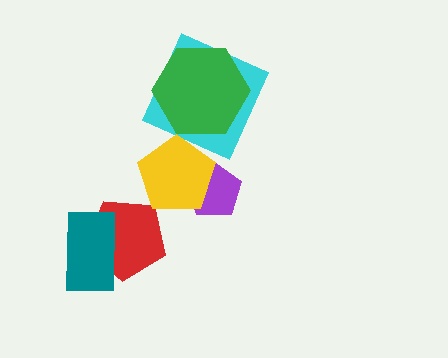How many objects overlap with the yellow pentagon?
1 object overlaps with the yellow pentagon.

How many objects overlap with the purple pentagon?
1 object overlaps with the purple pentagon.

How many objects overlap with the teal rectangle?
1 object overlaps with the teal rectangle.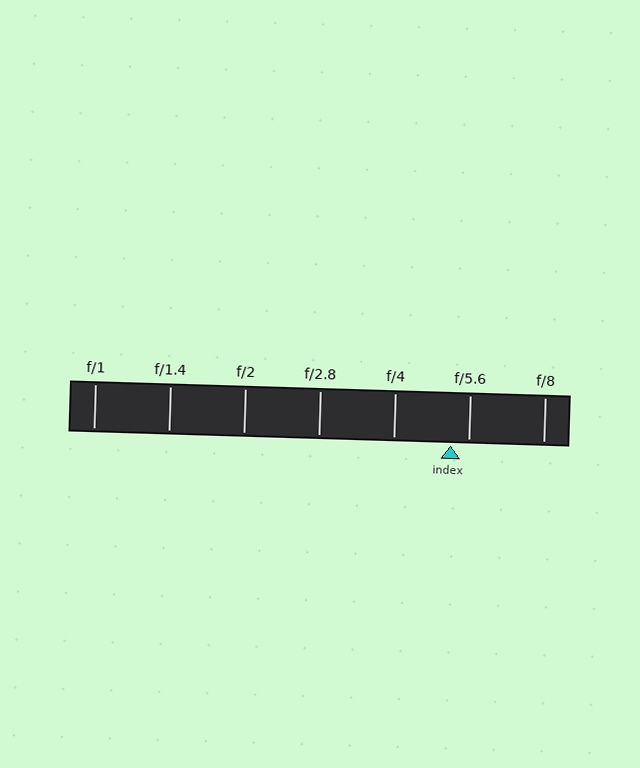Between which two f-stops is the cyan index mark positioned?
The index mark is between f/4 and f/5.6.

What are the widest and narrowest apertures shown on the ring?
The widest aperture shown is f/1 and the narrowest is f/8.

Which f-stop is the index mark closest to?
The index mark is closest to f/5.6.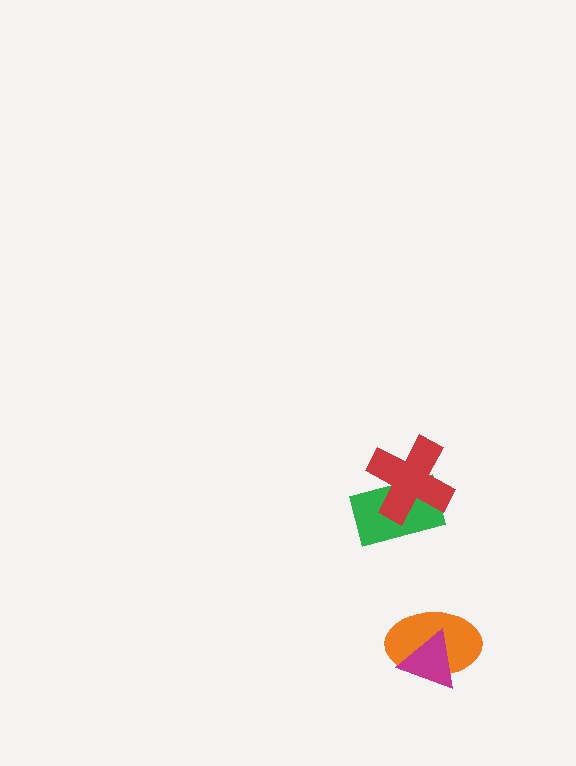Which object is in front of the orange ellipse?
The magenta triangle is in front of the orange ellipse.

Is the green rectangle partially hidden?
Yes, it is partially covered by another shape.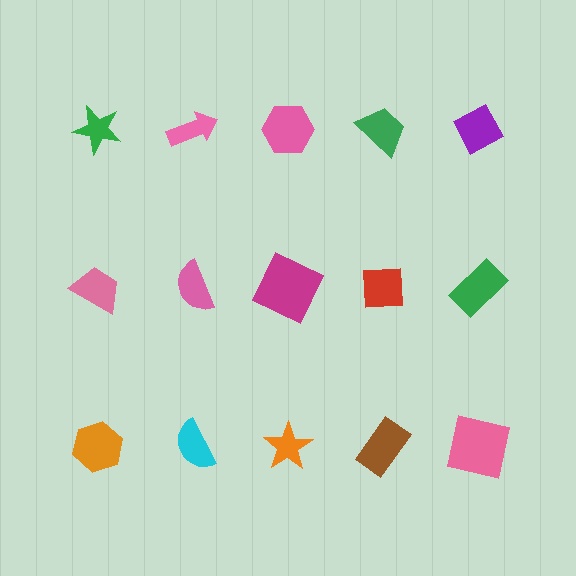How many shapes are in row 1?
5 shapes.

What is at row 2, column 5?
A green rectangle.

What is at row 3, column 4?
A brown rectangle.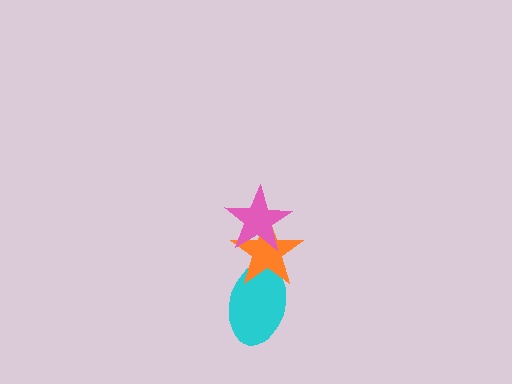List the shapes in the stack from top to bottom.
From top to bottom: the pink star, the orange star, the cyan ellipse.